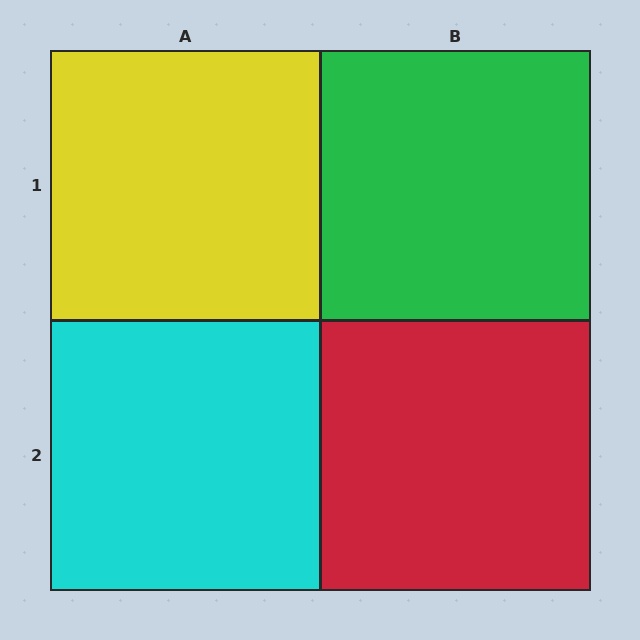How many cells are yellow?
1 cell is yellow.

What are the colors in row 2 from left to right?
Cyan, red.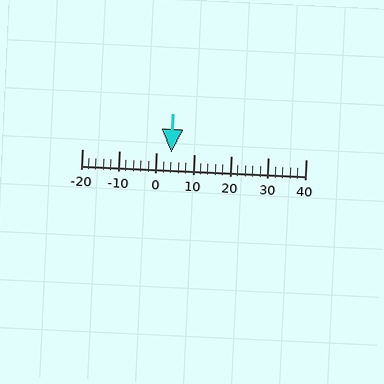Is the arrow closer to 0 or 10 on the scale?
The arrow is closer to 0.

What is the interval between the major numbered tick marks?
The major tick marks are spaced 10 units apart.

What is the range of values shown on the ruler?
The ruler shows values from -20 to 40.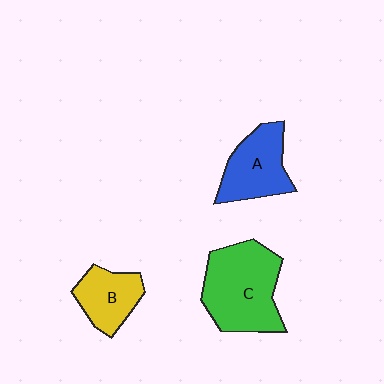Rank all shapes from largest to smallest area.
From largest to smallest: C (green), A (blue), B (yellow).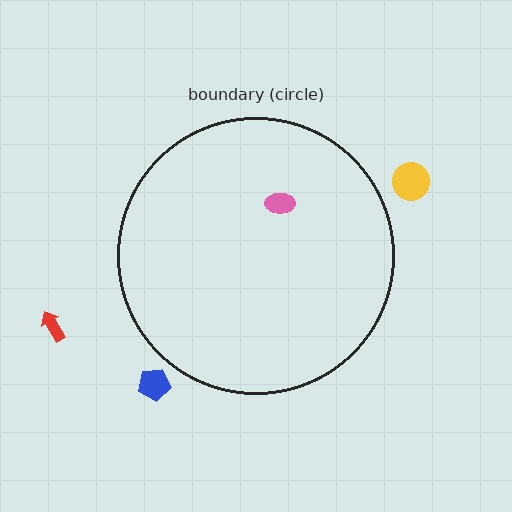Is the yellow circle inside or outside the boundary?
Outside.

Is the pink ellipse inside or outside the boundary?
Inside.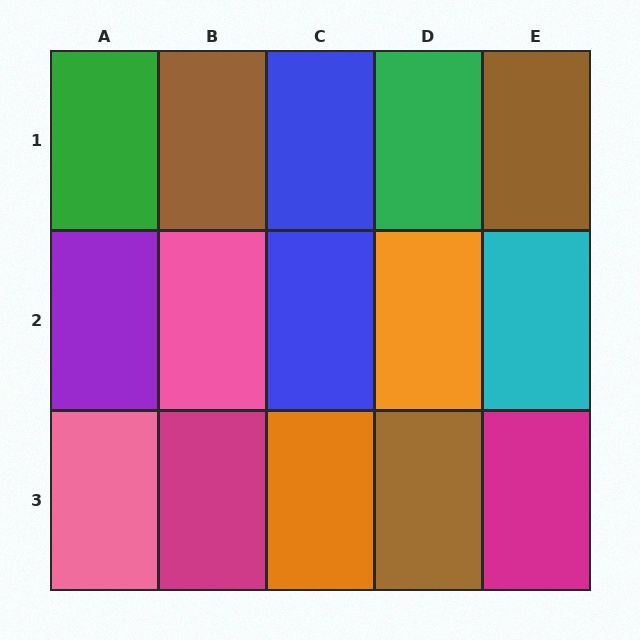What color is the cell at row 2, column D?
Orange.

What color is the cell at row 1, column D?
Green.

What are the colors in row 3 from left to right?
Pink, magenta, orange, brown, magenta.